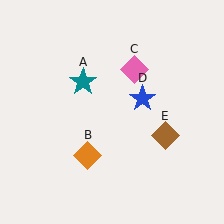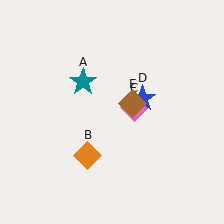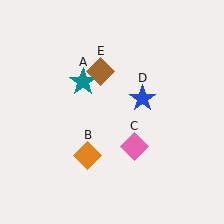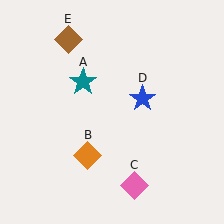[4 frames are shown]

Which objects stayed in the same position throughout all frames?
Teal star (object A) and orange diamond (object B) and blue star (object D) remained stationary.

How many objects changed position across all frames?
2 objects changed position: pink diamond (object C), brown diamond (object E).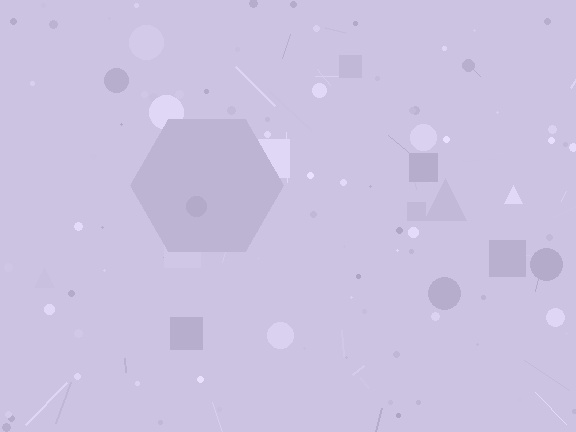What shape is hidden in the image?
A hexagon is hidden in the image.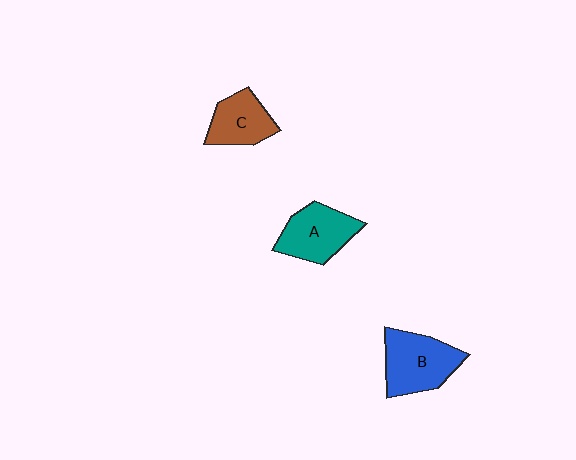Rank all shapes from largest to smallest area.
From largest to smallest: B (blue), A (teal), C (brown).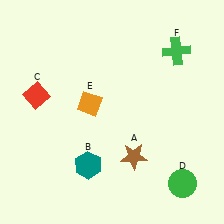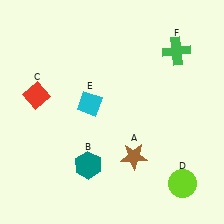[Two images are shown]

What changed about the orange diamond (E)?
In Image 1, E is orange. In Image 2, it changed to cyan.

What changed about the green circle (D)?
In Image 1, D is green. In Image 2, it changed to lime.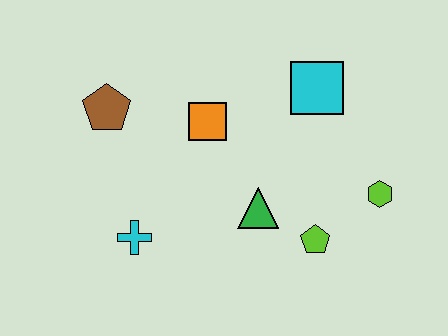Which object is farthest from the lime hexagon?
The brown pentagon is farthest from the lime hexagon.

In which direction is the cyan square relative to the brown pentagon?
The cyan square is to the right of the brown pentagon.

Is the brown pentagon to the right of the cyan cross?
No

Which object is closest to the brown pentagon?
The orange square is closest to the brown pentagon.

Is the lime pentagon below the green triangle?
Yes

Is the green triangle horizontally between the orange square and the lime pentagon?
Yes